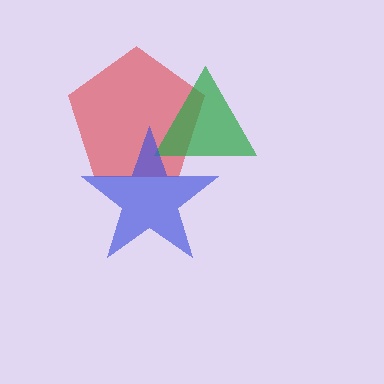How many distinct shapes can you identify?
There are 3 distinct shapes: a red pentagon, a green triangle, a blue star.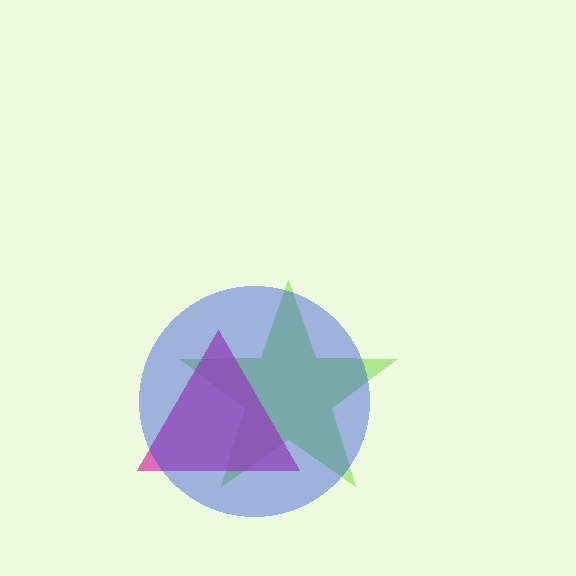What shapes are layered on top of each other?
The layered shapes are: a lime star, a magenta triangle, a blue circle.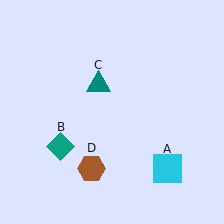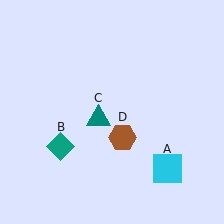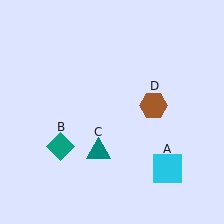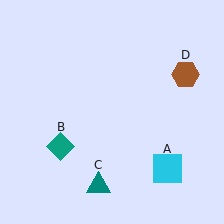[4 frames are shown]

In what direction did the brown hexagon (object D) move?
The brown hexagon (object D) moved up and to the right.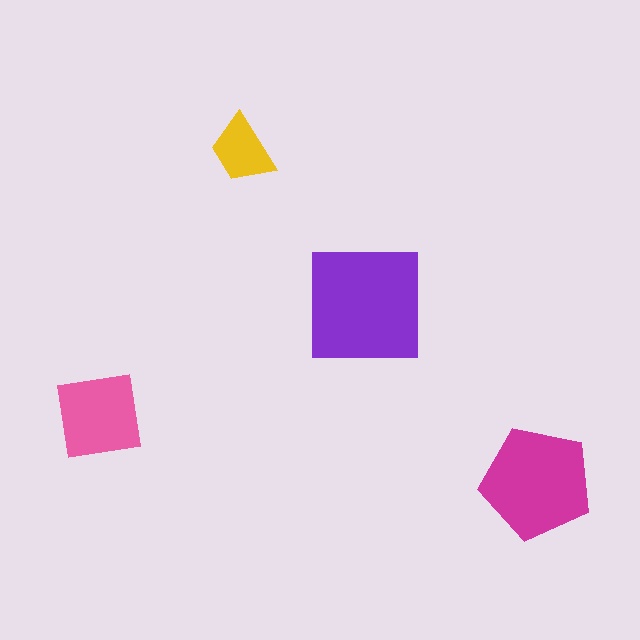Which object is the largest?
The purple square.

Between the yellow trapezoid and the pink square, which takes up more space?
The pink square.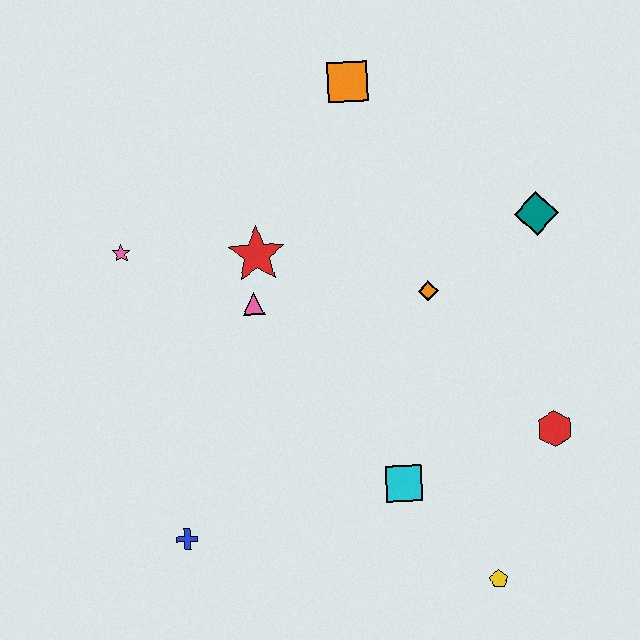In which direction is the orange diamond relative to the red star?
The orange diamond is to the right of the red star.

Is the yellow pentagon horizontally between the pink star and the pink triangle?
No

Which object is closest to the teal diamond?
The orange diamond is closest to the teal diamond.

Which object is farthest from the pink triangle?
The yellow pentagon is farthest from the pink triangle.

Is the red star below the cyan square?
No